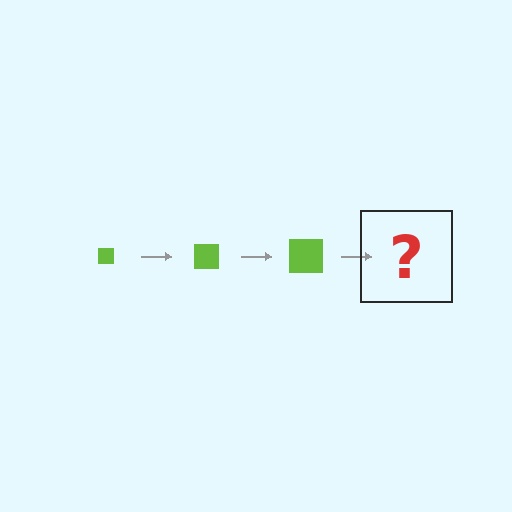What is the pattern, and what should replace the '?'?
The pattern is that the square gets progressively larger each step. The '?' should be a lime square, larger than the previous one.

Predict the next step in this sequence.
The next step is a lime square, larger than the previous one.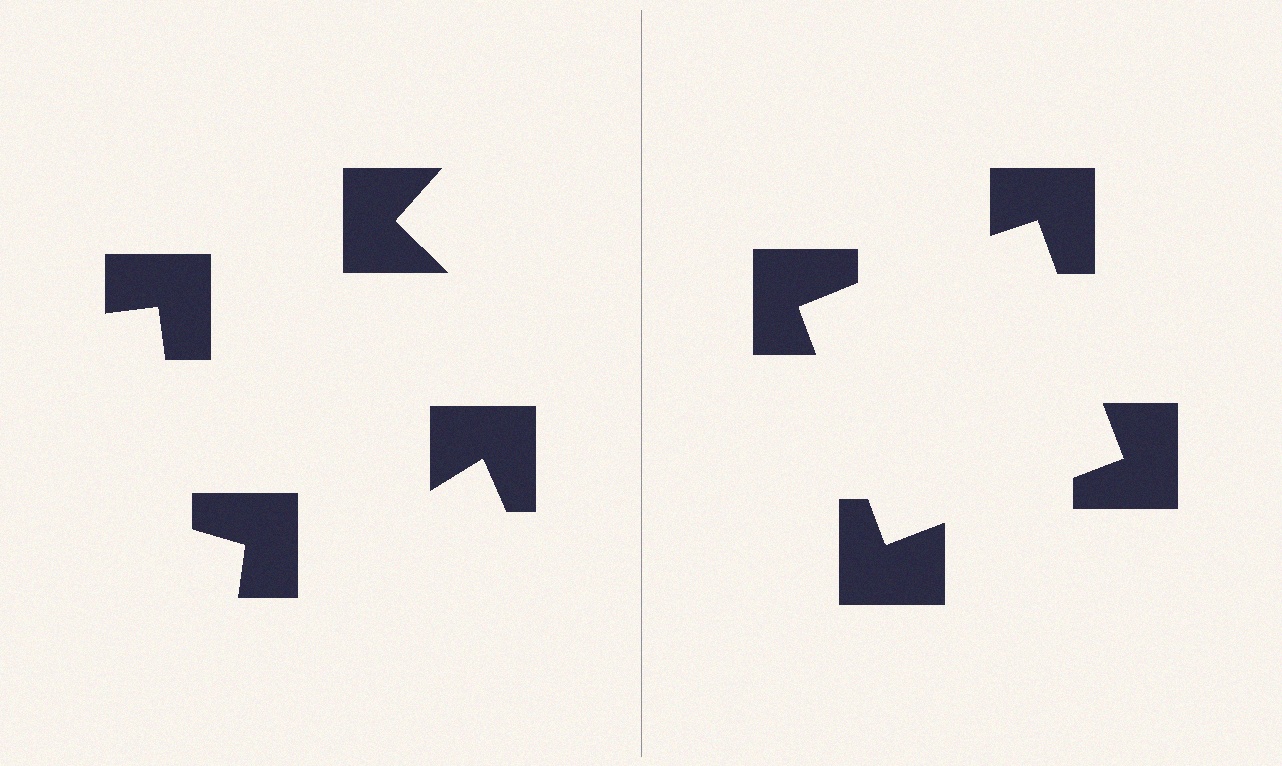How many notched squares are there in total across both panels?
8 — 4 on each side.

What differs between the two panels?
The notched squares are positioned identically on both sides; only the wedge orientations differ. On the right they align to a square; on the left they are misaligned.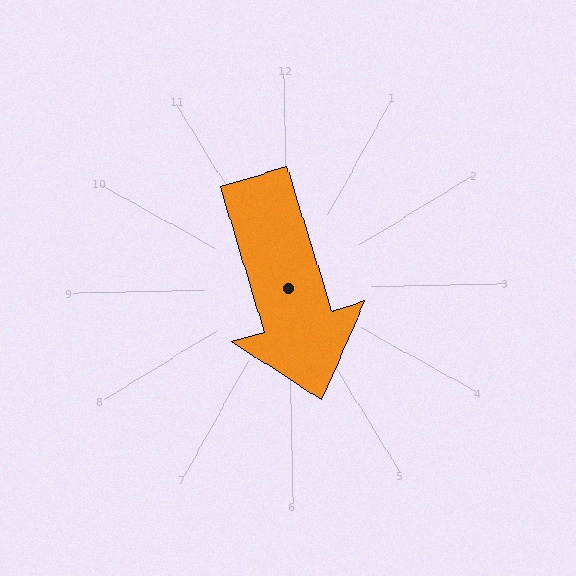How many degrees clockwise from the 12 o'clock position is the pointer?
Approximately 164 degrees.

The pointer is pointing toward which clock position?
Roughly 5 o'clock.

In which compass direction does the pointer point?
South.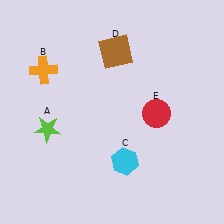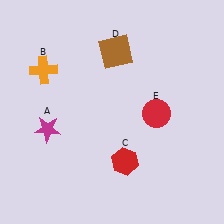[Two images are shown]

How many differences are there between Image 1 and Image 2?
There are 2 differences between the two images.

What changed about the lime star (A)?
In Image 1, A is lime. In Image 2, it changed to magenta.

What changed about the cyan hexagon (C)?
In Image 1, C is cyan. In Image 2, it changed to red.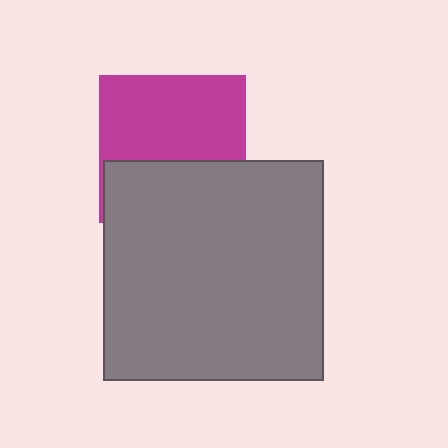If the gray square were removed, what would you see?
You would see the complete magenta square.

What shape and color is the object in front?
The object in front is a gray square.